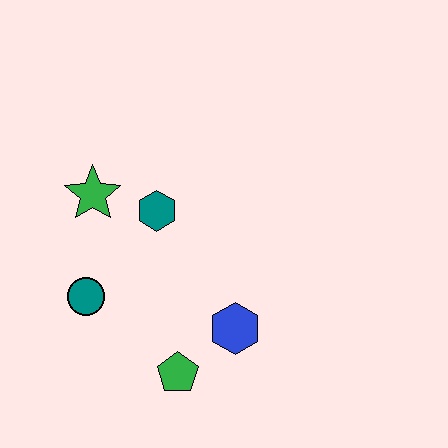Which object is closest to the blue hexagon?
The green pentagon is closest to the blue hexagon.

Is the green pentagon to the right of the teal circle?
Yes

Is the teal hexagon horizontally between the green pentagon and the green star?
Yes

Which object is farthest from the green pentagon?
The green star is farthest from the green pentagon.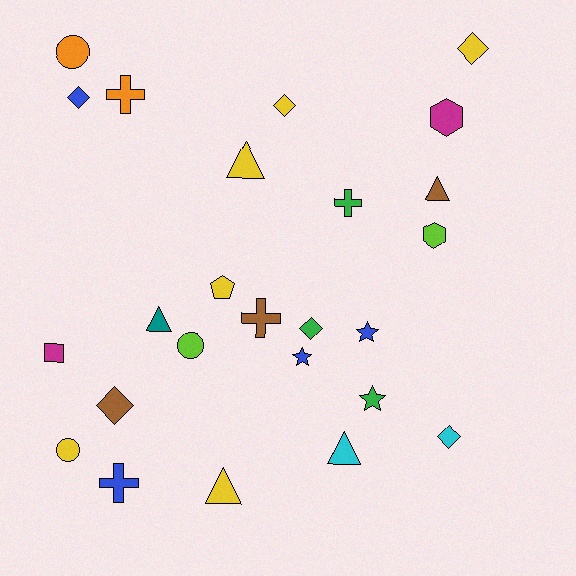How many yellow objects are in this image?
There are 6 yellow objects.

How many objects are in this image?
There are 25 objects.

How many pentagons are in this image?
There is 1 pentagon.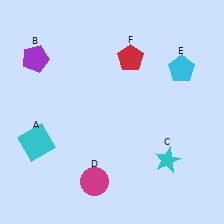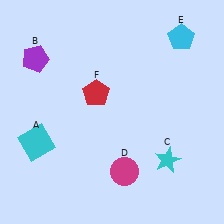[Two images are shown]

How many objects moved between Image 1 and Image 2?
3 objects moved between the two images.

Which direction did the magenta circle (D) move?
The magenta circle (D) moved right.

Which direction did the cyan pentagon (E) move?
The cyan pentagon (E) moved up.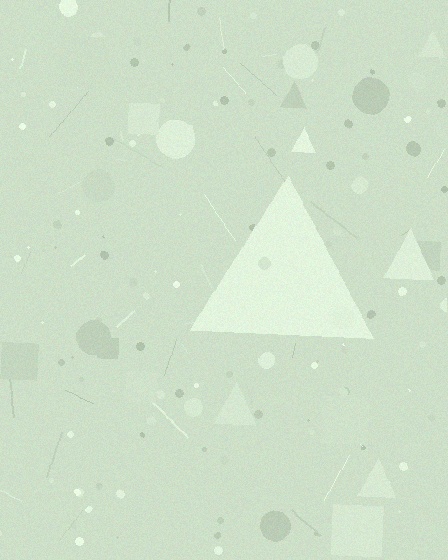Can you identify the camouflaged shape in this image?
The camouflaged shape is a triangle.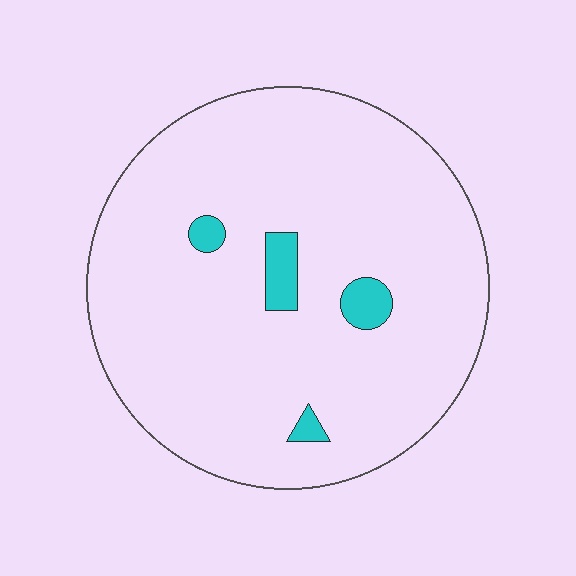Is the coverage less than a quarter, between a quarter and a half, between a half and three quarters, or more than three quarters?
Less than a quarter.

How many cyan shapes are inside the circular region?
4.